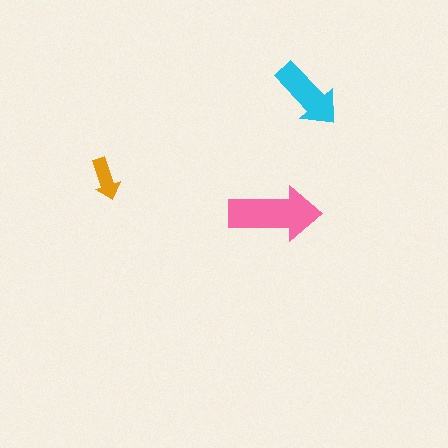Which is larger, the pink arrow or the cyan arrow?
The pink one.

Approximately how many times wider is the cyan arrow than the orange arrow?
About 1.5 times wider.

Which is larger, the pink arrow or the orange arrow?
The pink one.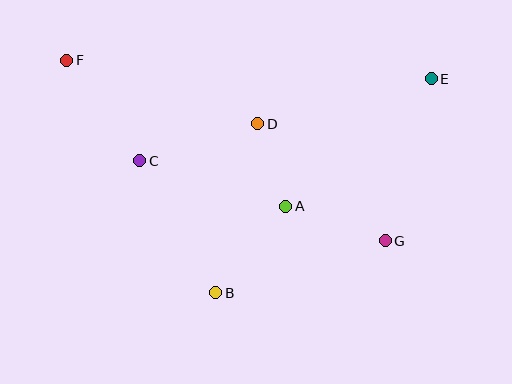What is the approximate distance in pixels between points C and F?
The distance between C and F is approximately 125 pixels.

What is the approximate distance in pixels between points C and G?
The distance between C and G is approximately 258 pixels.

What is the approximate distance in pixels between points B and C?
The distance between B and C is approximately 153 pixels.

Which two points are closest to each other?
Points A and D are closest to each other.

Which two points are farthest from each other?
Points F and G are farthest from each other.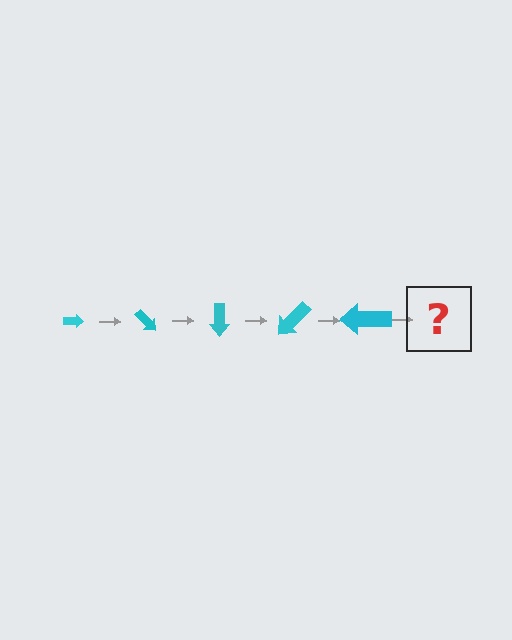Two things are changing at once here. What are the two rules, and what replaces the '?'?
The two rules are that the arrow grows larger each step and it rotates 45 degrees each step. The '?' should be an arrow, larger than the previous one and rotated 225 degrees from the start.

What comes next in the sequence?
The next element should be an arrow, larger than the previous one and rotated 225 degrees from the start.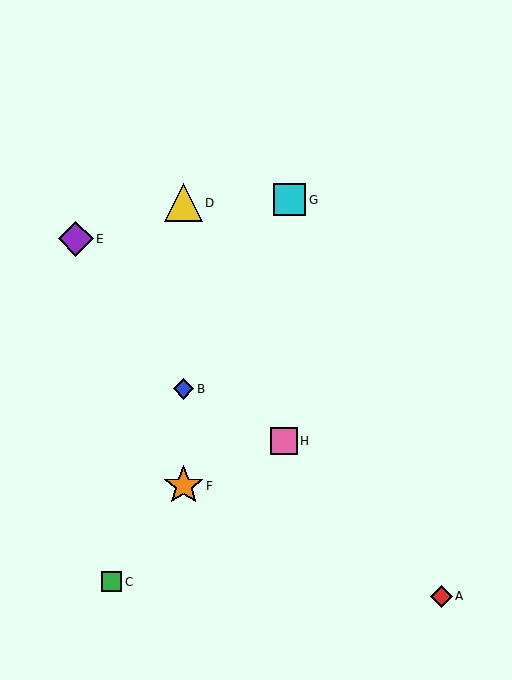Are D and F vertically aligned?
Yes, both are at x≈184.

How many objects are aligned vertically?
3 objects (B, D, F) are aligned vertically.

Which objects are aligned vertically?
Objects B, D, F are aligned vertically.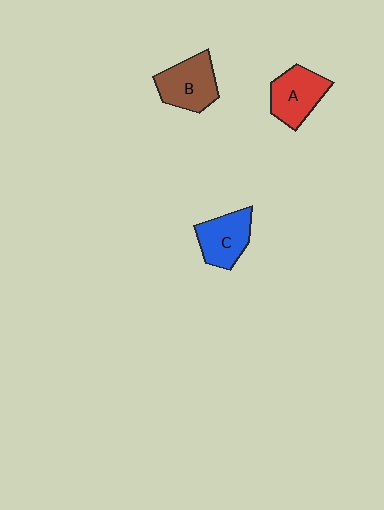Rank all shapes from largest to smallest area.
From largest to smallest: B (brown), A (red), C (blue).